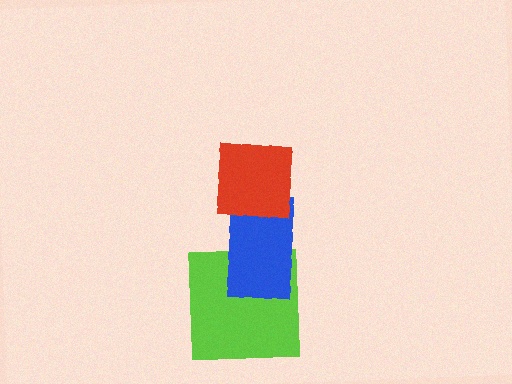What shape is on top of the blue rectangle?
The red square is on top of the blue rectangle.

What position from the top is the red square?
The red square is 1st from the top.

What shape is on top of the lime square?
The blue rectangle is on top of the lime square.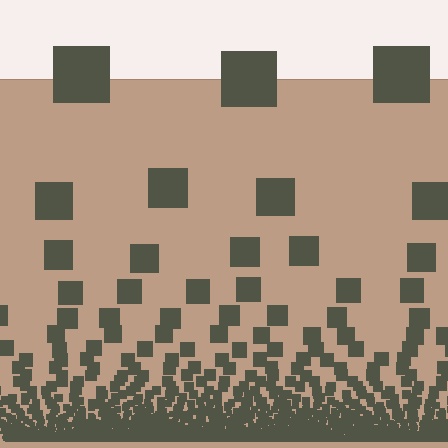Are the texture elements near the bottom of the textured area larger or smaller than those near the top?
Smaller. The gradient is inverted — elements near the bottom are smaller and denser.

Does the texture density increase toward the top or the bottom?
Density increases toward the bottom.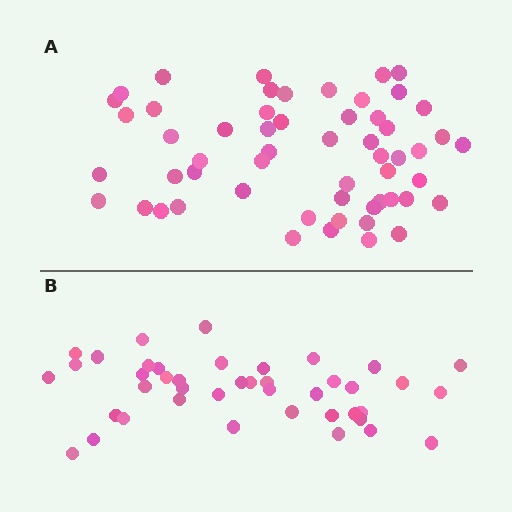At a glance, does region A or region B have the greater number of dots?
Region A (the top region) has more dots.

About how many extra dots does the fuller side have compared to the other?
Region A has approximately 15 more dots than region B.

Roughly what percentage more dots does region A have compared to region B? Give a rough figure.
About 35% more.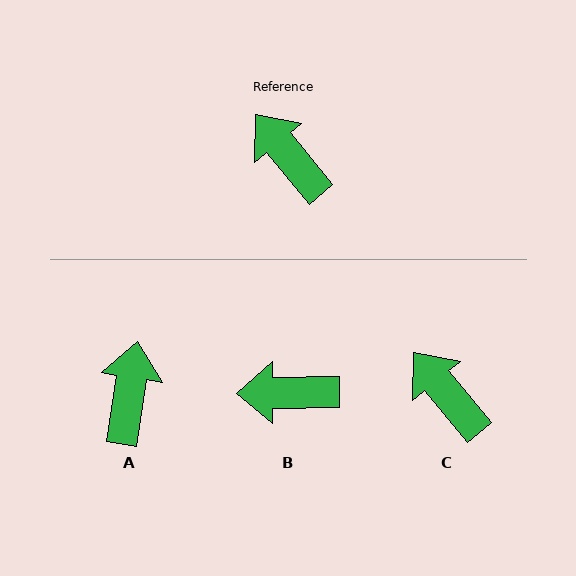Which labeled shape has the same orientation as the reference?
C.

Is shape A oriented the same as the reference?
No, it is off by about 48 degrees.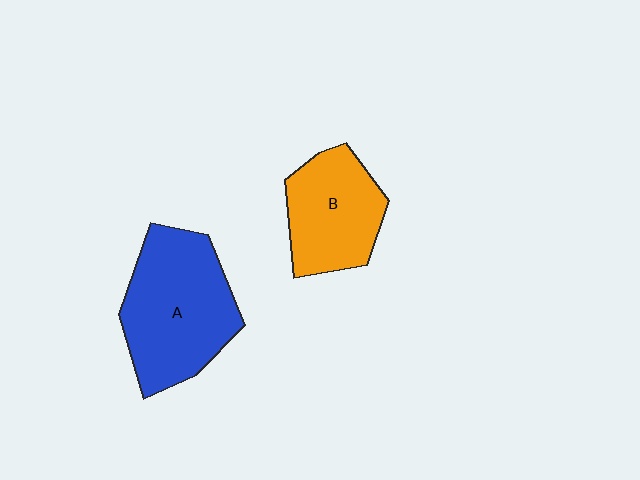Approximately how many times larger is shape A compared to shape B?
Approximately 1.4 times.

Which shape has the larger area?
Shape A (blue).